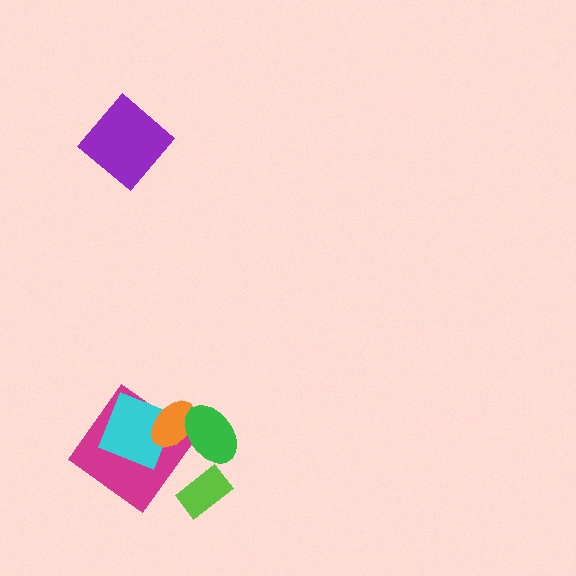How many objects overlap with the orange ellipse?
3 objects overlap with the orange ellipse.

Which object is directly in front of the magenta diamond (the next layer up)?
The cyan diamond is directly in front of the magenta diamond.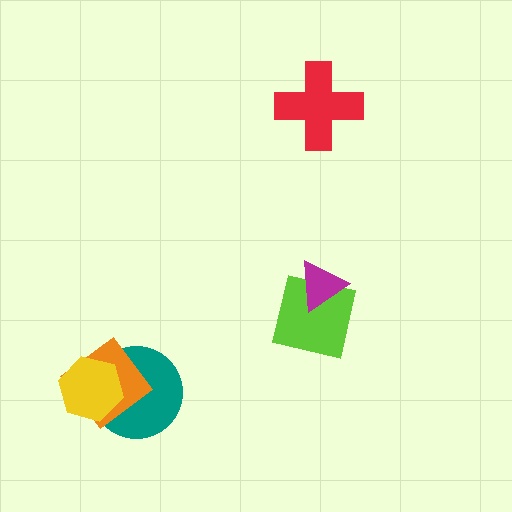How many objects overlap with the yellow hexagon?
2 objects overlap with the yellow hexagon.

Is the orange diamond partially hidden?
Yes, it is partially covered by another shape.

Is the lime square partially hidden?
Yes, it is partially covered by another shape.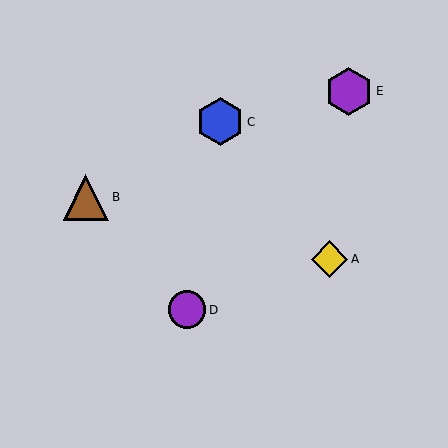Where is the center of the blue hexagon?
The center of the blue hexagon is at (220, 122).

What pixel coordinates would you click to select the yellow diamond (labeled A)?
Click at (330, 259) to select the yellow diamond A.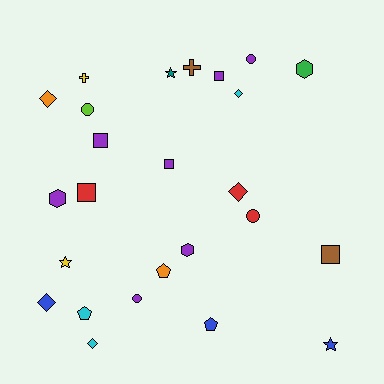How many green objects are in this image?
There is 1 green object.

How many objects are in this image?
There are 25 objects.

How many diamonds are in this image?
There are 5 diamonds.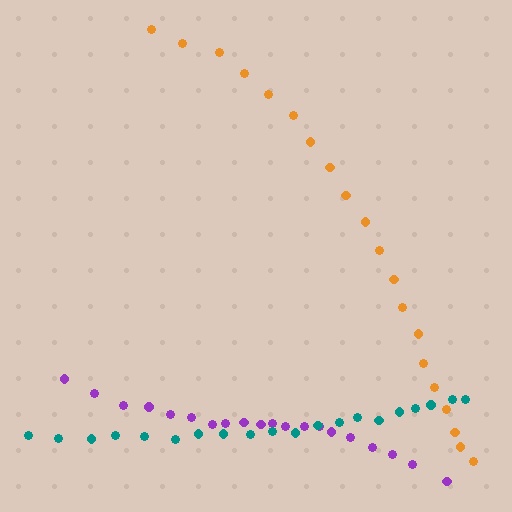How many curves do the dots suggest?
There are 3 distinct paths.